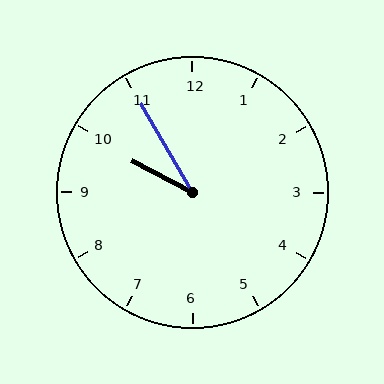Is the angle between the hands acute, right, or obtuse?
It is acute.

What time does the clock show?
9:55.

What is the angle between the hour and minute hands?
Approximately 32 degrees.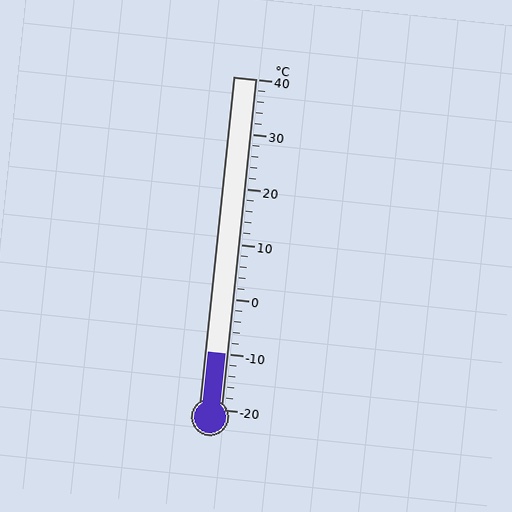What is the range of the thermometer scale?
The thermometer scale ranges from -20°C to 40°C.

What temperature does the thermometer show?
The thermometer shows approximately -10°C.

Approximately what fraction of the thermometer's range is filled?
The thermometer is filled to approximately 15% of its range.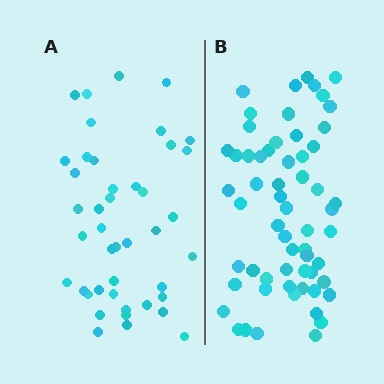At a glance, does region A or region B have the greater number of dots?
Region B (the right region) has more dots.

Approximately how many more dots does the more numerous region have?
Region B has approximately 15 more dots than region A.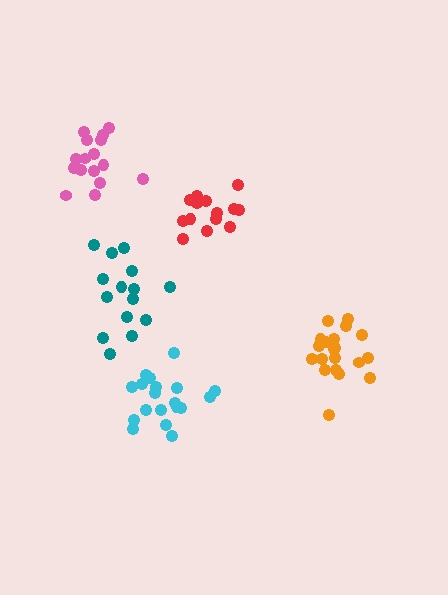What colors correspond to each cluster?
The clusters are colored: orange, red, cyan, pink, teal.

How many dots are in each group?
Group 1: 20 dots, Group 2: 14 dots, Group 3: 19 dots, Group 4: 16 dots, Group 5: 15 dots (84 total).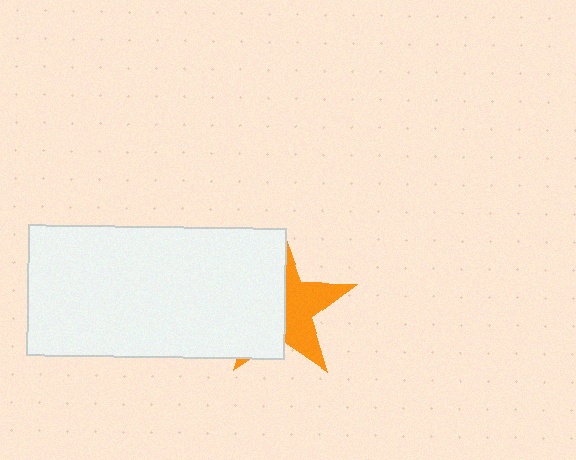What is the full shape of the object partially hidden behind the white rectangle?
The partially hidden object is an orange star.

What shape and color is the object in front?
The object in front is a white rectangle.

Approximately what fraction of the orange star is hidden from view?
Roughly 56% of the orange star is hidden behind the white rectangle.